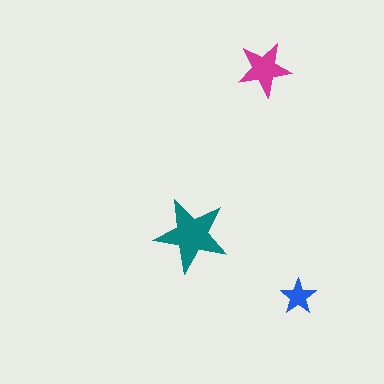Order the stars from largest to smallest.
the teal one, the magenta one, the blue one.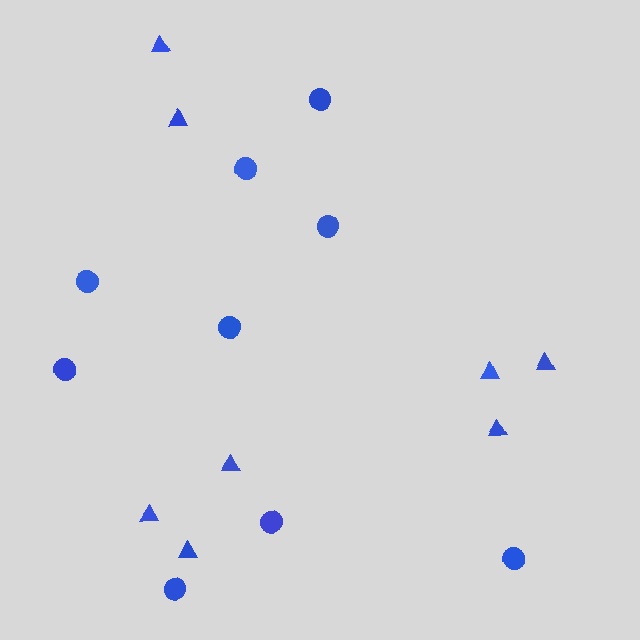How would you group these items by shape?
There are 2 groups: one group of circles (9) and one group of triangles (8).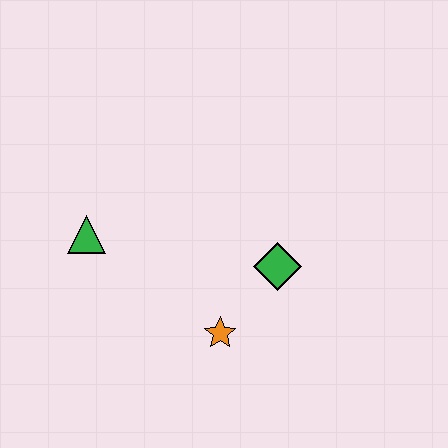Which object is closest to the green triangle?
The orange star is closest to the green triangle.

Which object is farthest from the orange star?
The green triangle is farthest from the orange star.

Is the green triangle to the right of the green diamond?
No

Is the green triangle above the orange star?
Yes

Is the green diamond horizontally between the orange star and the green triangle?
No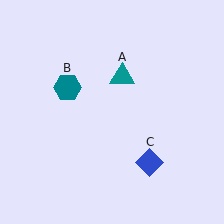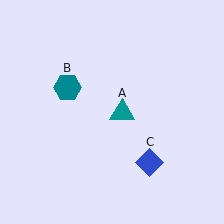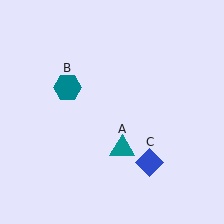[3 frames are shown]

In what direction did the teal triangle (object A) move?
The teal triangle (object A) moved down.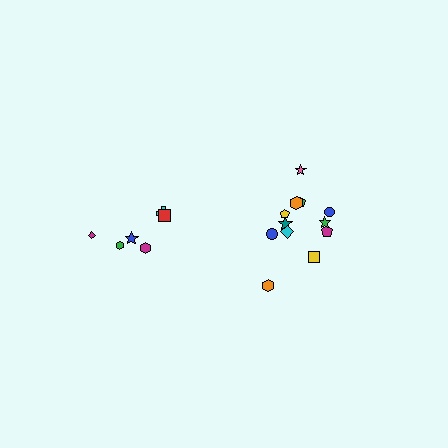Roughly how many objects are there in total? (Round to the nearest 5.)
Roughly 20 objects in total.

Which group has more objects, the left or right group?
The right group.